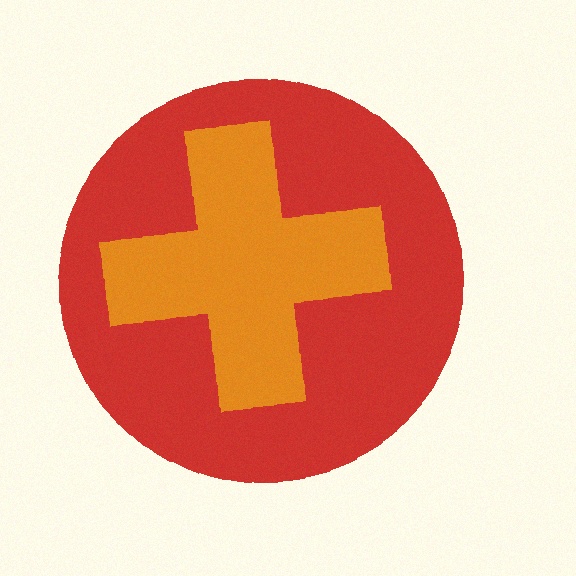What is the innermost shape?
The orange cross.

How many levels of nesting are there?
2.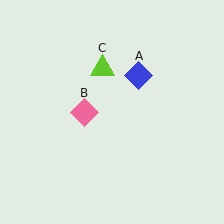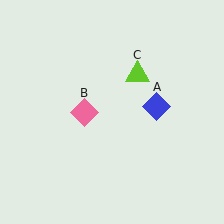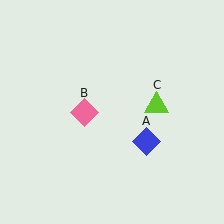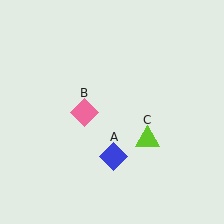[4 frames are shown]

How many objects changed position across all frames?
2 objects changed position: blue diamond (object A), lime triangle (object C).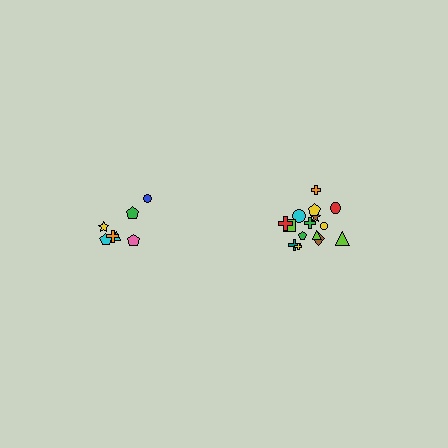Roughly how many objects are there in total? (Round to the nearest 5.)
Roughly 20 objects in total.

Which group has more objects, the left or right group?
The right group.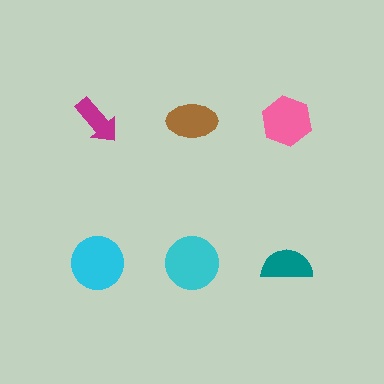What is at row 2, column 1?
A cyan circle.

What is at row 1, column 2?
A brown ellipse.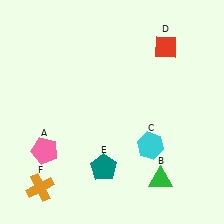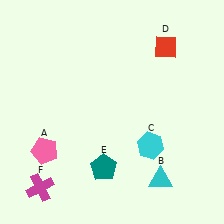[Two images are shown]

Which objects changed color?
B changed from green to cyan. F changed from orange to magenta.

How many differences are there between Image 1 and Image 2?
There are 2 differences between the two images.